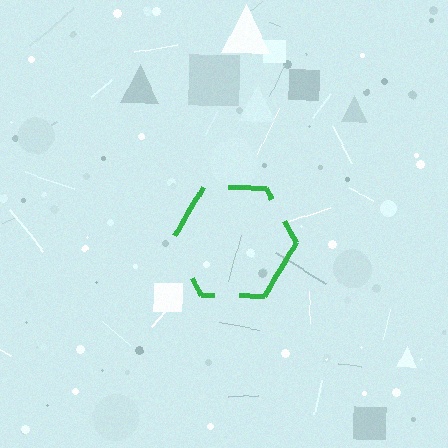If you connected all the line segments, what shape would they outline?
They would outline a hexagon.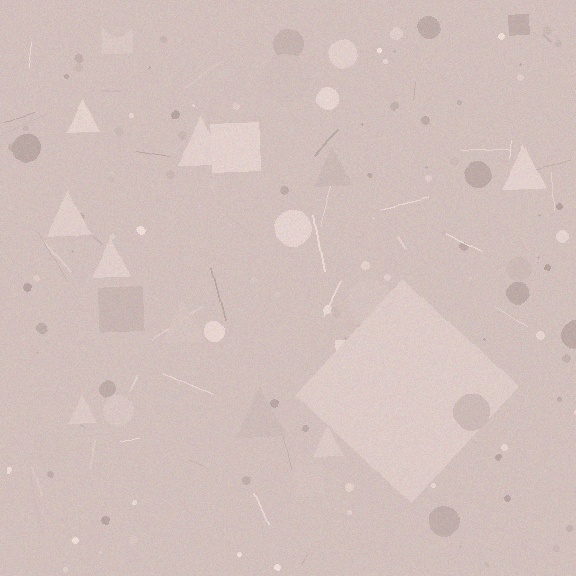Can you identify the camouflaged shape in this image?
The camouflaged shape is a diamond.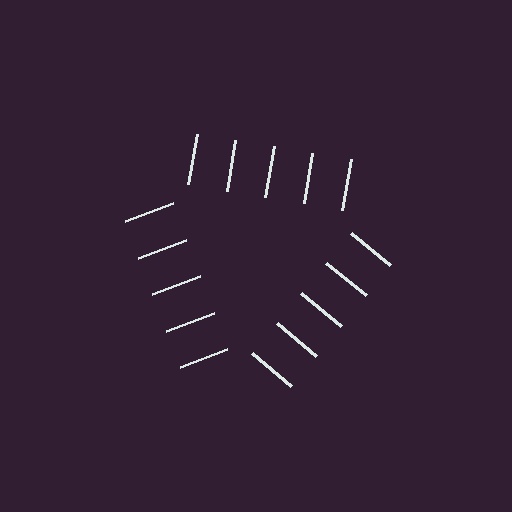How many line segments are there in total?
15 — 5 along each of the 3 edges.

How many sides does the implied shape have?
3 sides — the line-ends trace a triangle.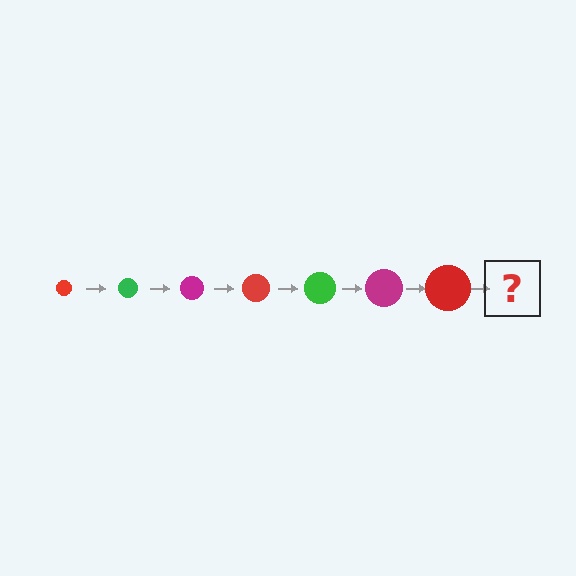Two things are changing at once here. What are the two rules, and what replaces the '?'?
The two rules are that the circle grows larger each step and the color cycles through red, green, and magenta. The '?' should be a green circle, larger than the previous one.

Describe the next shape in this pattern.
It should be a green circle, larger than the previous one.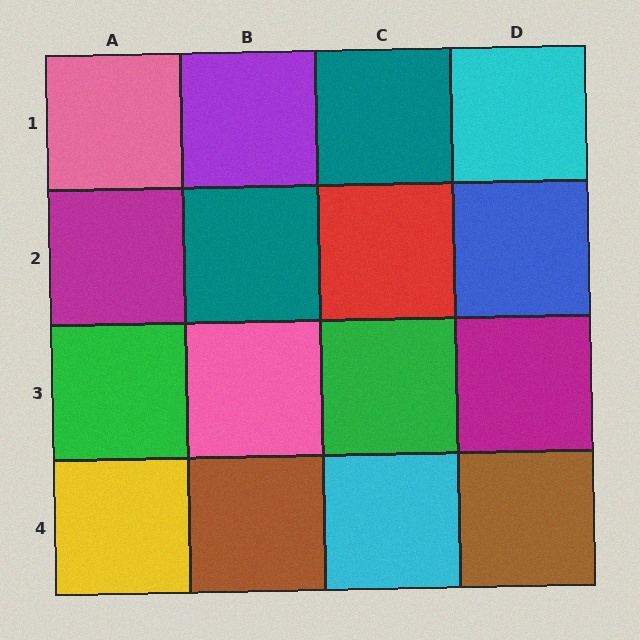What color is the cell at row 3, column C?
Green.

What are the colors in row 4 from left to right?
Yellow, brown, cyan, brown.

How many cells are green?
2 cells are green.